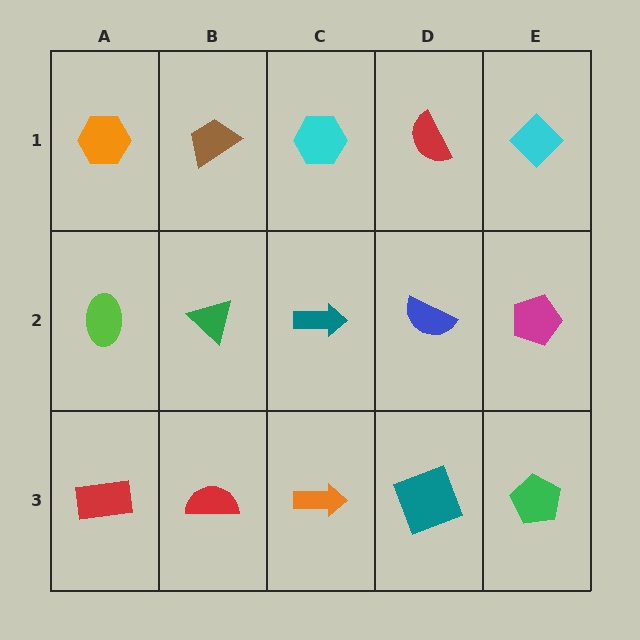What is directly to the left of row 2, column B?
A lime ellipse.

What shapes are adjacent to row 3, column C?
A teal arrow (row 2, column C), a red semicircle (row 3, column B), a teal square (row 3, column D).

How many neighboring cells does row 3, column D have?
3.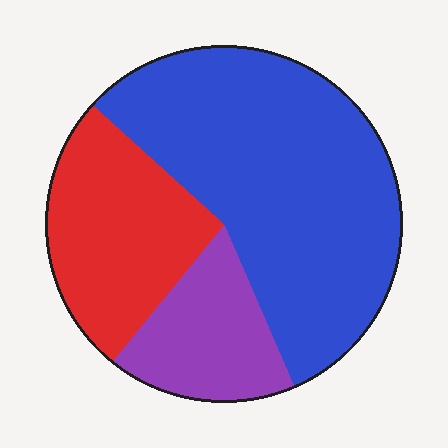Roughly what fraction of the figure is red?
Red covers roughly 25% of the figure.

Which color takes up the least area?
Purple, at roughly 15%.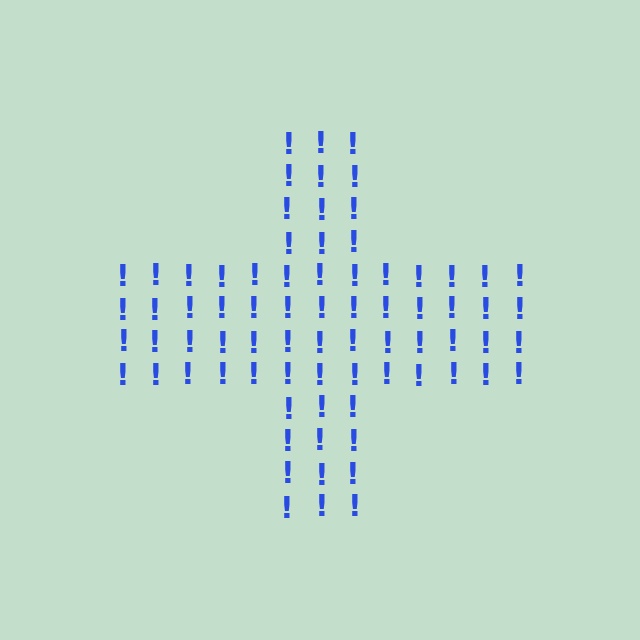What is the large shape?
The large shape is a cross.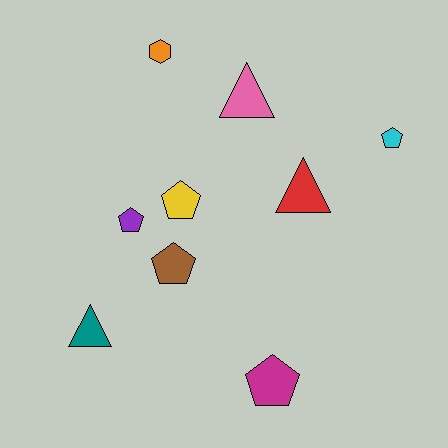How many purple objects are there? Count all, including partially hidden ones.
There is 1 purple object.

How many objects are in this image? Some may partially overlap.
There are 9 objects.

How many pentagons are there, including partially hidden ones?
There are 5 pentagons.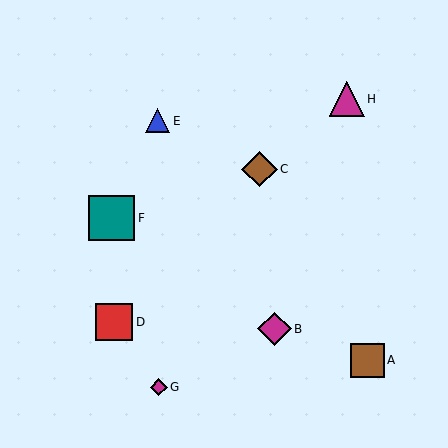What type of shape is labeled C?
Shape C is a brown diamond.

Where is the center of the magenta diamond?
The center of the magenta diamond is at (159, 387).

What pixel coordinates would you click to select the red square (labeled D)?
Click at (114, 322) to select the red square D.